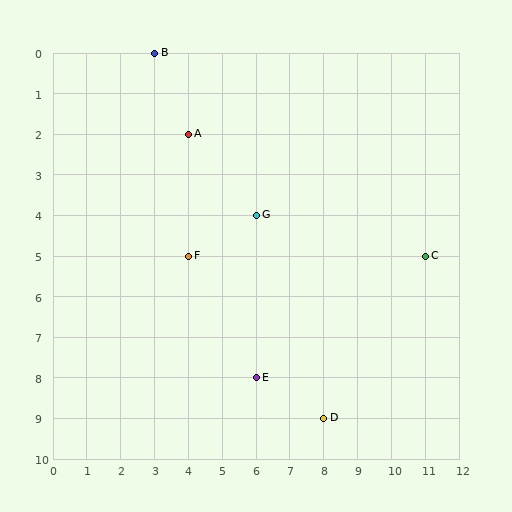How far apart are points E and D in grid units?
Points E and D are 2 columns and 1 row apart (about 2.2 grid units diagonally).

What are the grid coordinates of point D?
Point D is at grid coordinates (8, 9).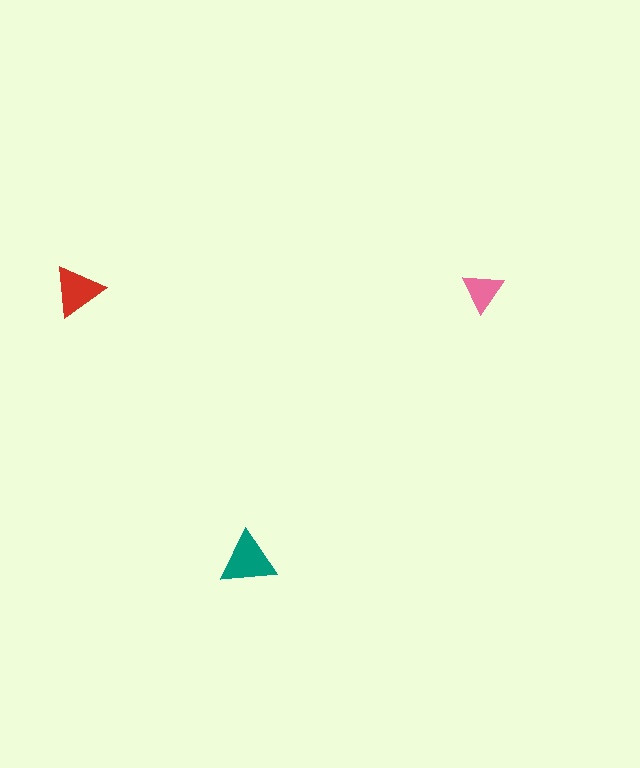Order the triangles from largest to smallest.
the teal one, the red one, the pink one.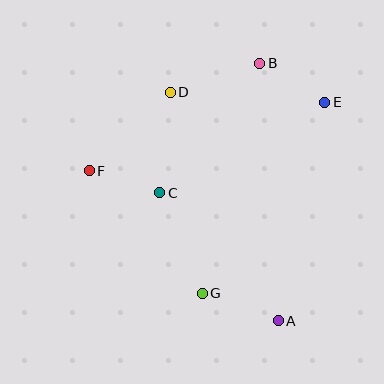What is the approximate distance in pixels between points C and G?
The distance between C and G is approximately 109 pixels.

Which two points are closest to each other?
Points C and F are closest to each other.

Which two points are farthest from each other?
Points A and B are farthest from each other.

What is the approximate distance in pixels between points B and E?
The distance between B and E is approximately 76 pixels.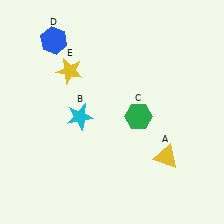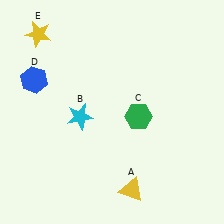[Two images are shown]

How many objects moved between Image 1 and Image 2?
3 objects moved between the two images.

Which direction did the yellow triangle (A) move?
The yellow triangle (A) moved left.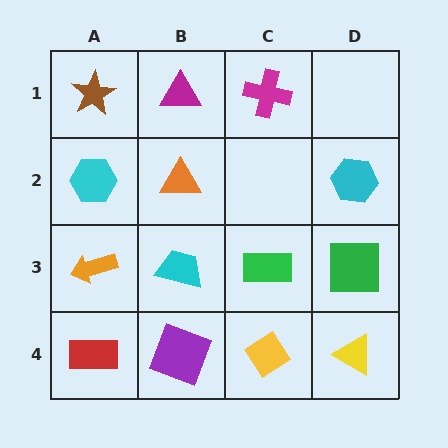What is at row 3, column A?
An orange arrow.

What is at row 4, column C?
A yellow diamond.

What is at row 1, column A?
A brown star.